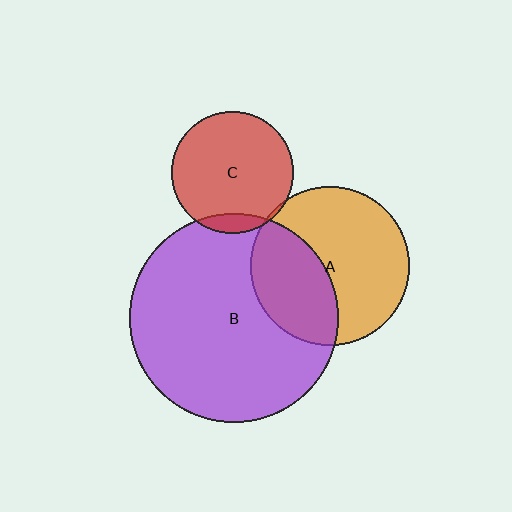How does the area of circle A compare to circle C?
Approximately 1.7 times.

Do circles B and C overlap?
Yes.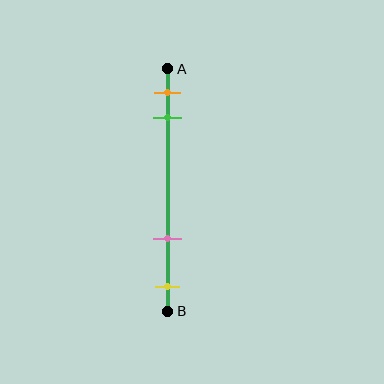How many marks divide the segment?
There are 4 marks dividing the segment.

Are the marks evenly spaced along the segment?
No, the marks are not evenly spaced.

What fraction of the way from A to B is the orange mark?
The orange mark is approximately 10% (0.1) of the way from A to B.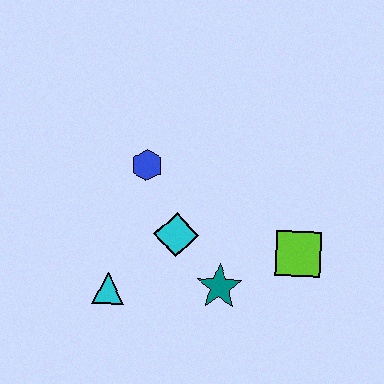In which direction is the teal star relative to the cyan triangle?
The teal star is to the right of the cyan triangle.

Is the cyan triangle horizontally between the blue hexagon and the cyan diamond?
No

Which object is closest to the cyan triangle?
The cyan diamond is closest to the cyan triangle.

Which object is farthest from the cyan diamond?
The lime square is farthest from the cyan diamond.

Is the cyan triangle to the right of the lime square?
No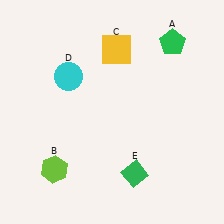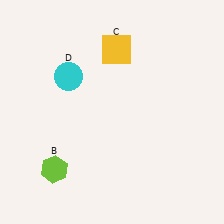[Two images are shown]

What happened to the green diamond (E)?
The green diamond (E) was removed in Image 2. It was in the bottom-right area of Image 1.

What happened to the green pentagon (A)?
The green pentagon (A) was removed in Image 2. It was in the top-right area of Image 1.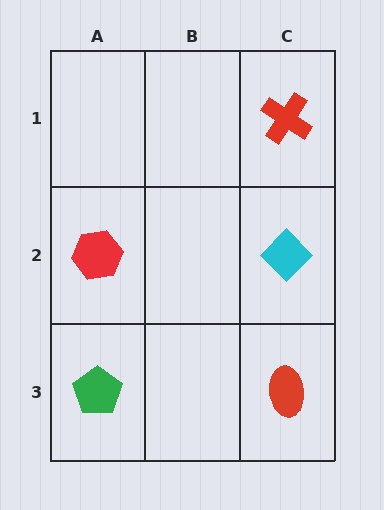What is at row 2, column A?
A red hexagon.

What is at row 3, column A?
A green pentagon.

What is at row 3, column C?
A red ellipse.